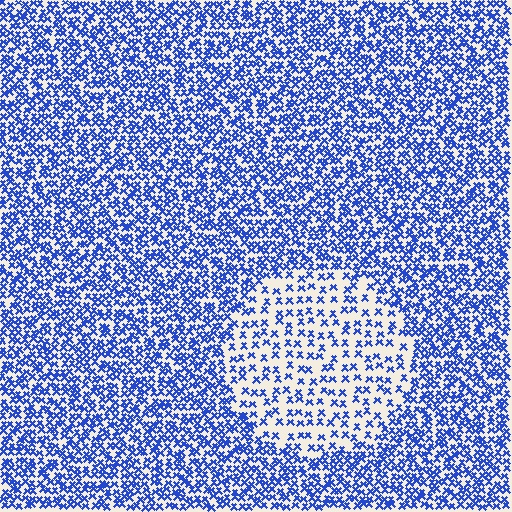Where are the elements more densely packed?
The elements are more densely packed outside the circle boundary.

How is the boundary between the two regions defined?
The boundary is defined by a change in element density (approximately 2.3x ratio). All elements are the same color, size, and shape.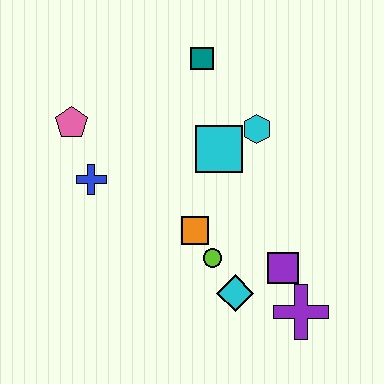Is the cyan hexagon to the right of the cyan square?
Yes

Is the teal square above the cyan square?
Yes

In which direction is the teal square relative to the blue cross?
The teal square is above the blue cross.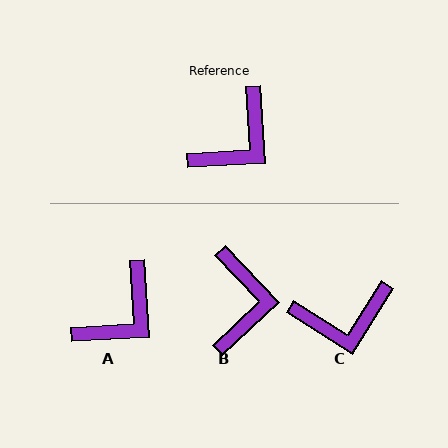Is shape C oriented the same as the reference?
No, it is off by about 36 degrees.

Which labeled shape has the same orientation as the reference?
A.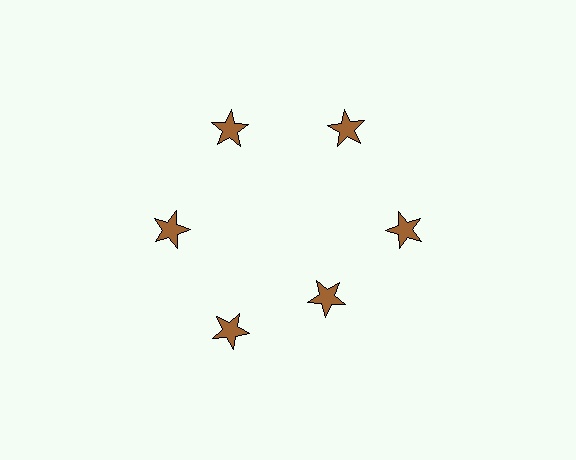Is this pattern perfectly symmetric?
No. The 6 brown stars are arranged in a ring, but one element near the 5 o'clock position is pulled inward toward the center, breaking the 6-fold rotational symmetry.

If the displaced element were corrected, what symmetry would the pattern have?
It would have 6-fold rotational symmetry — the pattern would map onto itself every 60 degrees.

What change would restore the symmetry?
The symmetry would be restored by moving it outward, back onto the ring so that all 6 stars sit at equal angles and equal distance from the center.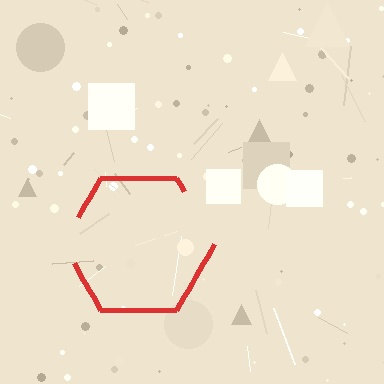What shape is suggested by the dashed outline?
The dashed outline suggests a hexagon.